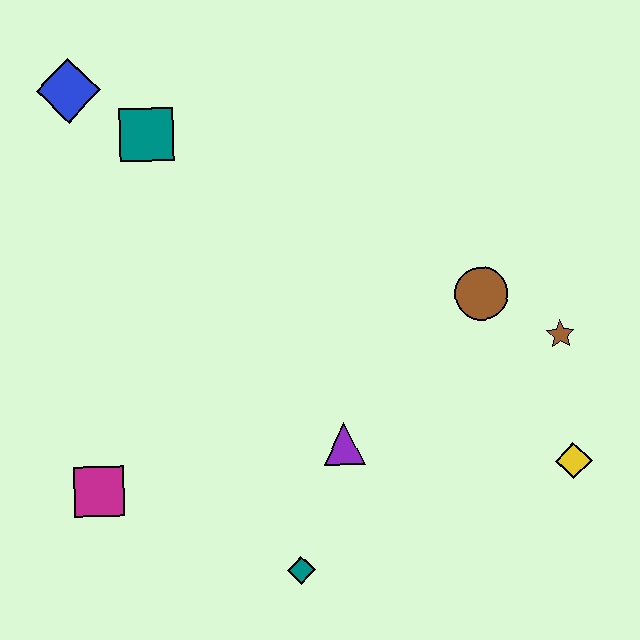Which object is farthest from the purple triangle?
The blue diamond is farthest from the purple triangle.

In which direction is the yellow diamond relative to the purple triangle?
The yellow diamond is to the right of the purple triangle.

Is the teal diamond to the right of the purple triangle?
No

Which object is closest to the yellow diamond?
The brown star is closest to the yellow diamond.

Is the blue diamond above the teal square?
Yes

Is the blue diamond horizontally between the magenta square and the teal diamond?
No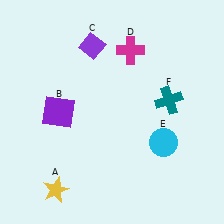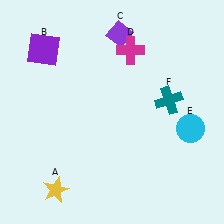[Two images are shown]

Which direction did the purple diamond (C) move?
The purple diamond (C) moved right.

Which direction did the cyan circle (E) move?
The cyan circle (E) moved right.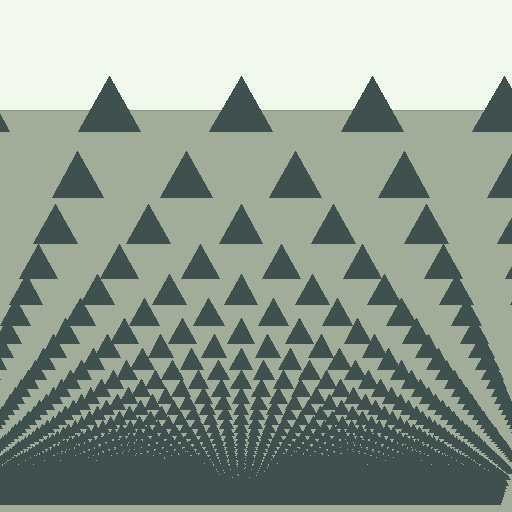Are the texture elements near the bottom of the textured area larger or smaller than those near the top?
Smaller. The gradient is inverted — elements near the bottom are smaller and denser.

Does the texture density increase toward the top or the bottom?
Density increases toward the bottom.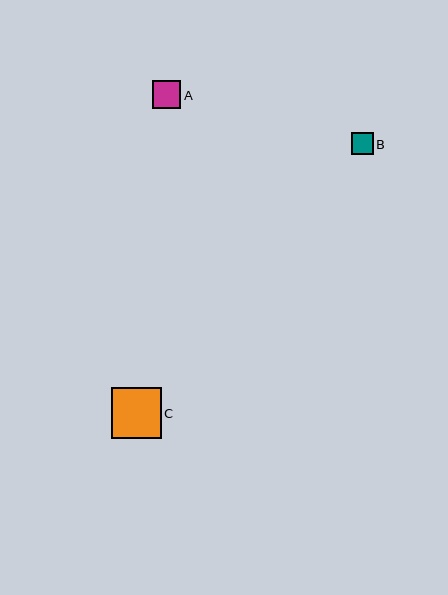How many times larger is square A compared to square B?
Square A is approximately 1.3 times the size of square B.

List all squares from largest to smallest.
From largest to smallest: C, A, B.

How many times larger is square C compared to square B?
Square C is approximately 2.3 times the size of square B.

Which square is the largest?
Square C is the largest with a size of approximately 50 pixels.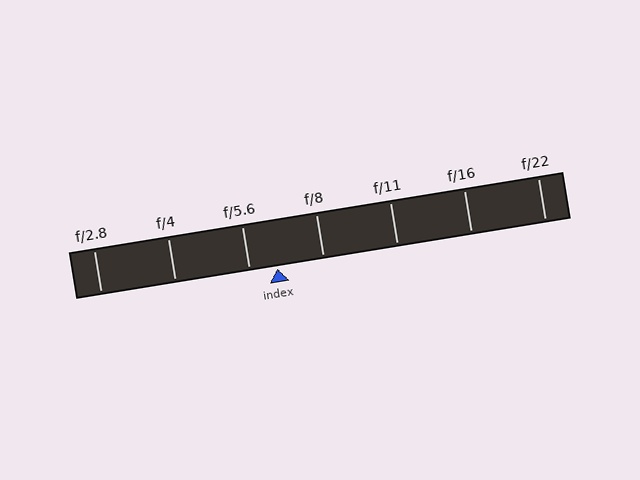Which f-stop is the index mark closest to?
The index mark is closest to f/5.6.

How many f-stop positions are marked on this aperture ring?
There are 7 f-stop positions marked.